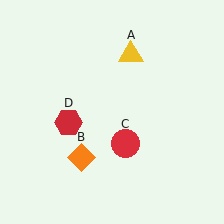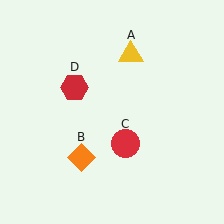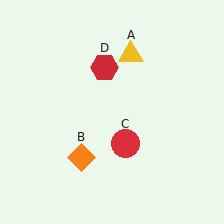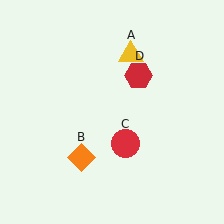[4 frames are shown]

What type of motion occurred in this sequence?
The red hexagon (object D) rotated clockwise around the center of the scene.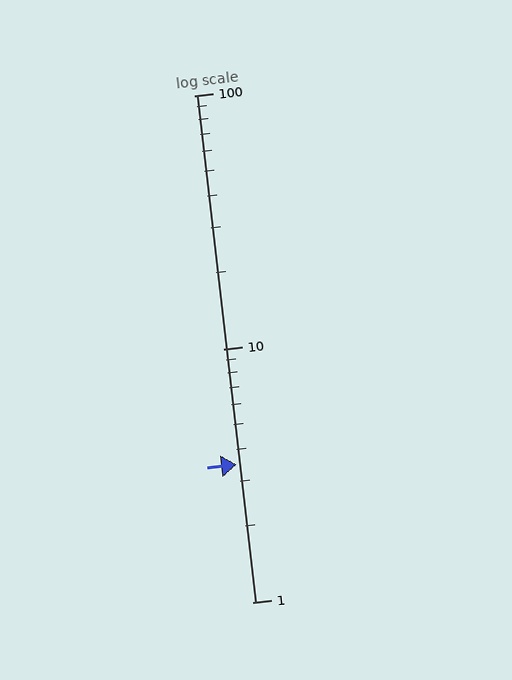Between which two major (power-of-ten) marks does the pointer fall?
The pointer is between 1 and 10.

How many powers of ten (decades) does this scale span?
The scale spans 2 decades, from 1 to 100.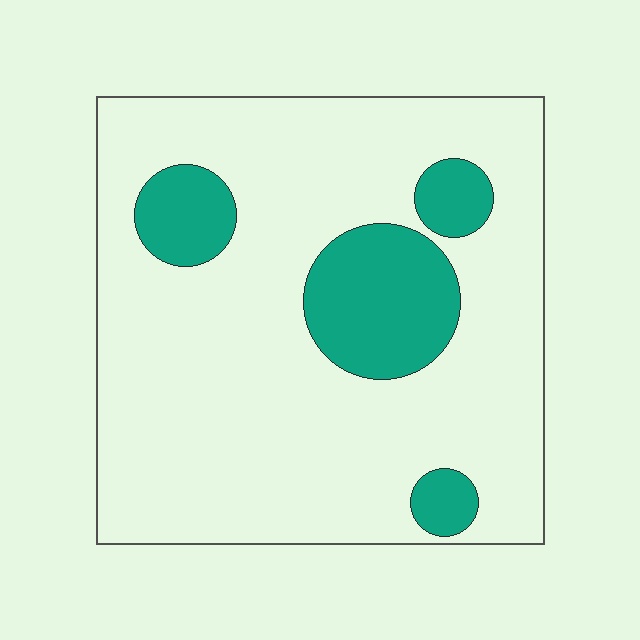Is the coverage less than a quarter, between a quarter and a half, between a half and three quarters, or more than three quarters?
Less than a quarter.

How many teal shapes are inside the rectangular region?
4.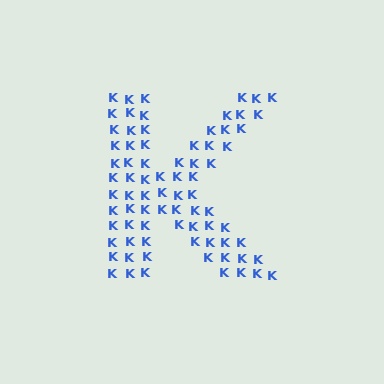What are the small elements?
The small elements are letter K's.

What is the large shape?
The large shape is the letter K.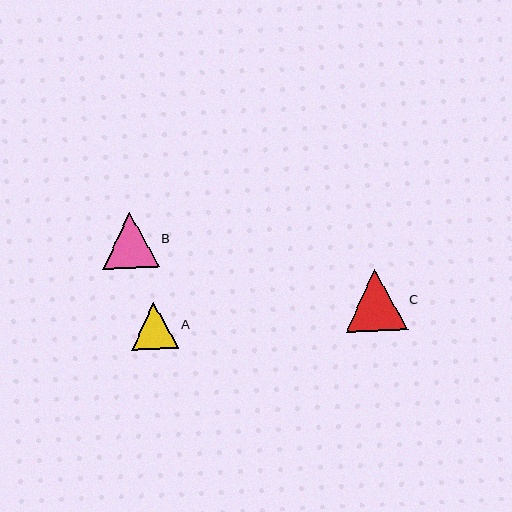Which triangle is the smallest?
Triangle A is the smallest with a size of approximately 47 pixels.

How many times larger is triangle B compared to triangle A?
Triangle B is approximately 1.2 times the size of triangle A.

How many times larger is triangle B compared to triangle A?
Triangle B is approximately 1.2 times the size of triangle A.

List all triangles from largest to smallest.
From largest to smallest: C, B, A.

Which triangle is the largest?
Triangle C is the largest with a size of approximately 62 pixels.